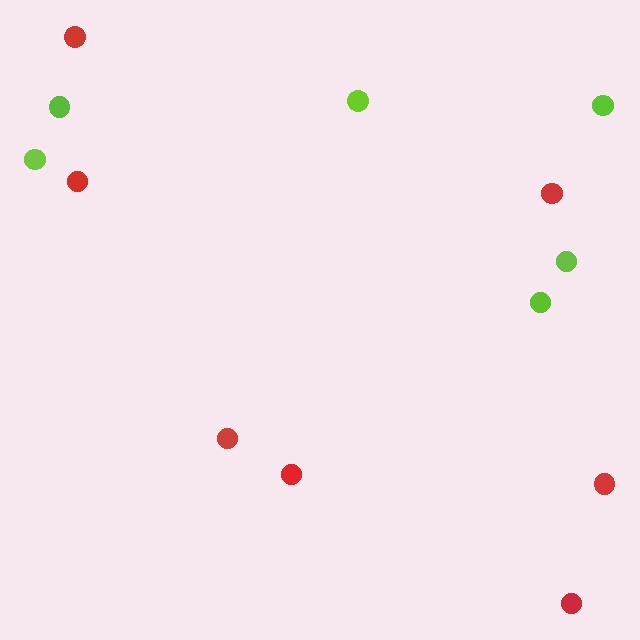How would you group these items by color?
There are 2 groups: one group of lime circles (6) and one group of red circles (7).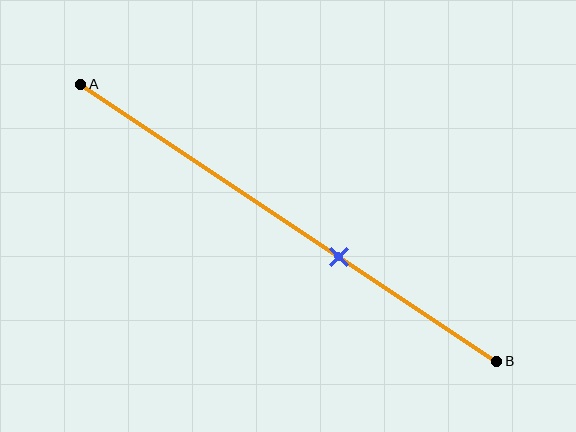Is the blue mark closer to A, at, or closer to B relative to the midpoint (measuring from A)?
The blue mark is closer to point B than the midpoint of segment AB.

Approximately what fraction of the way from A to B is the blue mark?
The blue mark is approximately 60% of the way from A to B.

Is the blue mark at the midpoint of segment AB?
No, the mark is at about 60% from A, not at the 50% midpoint.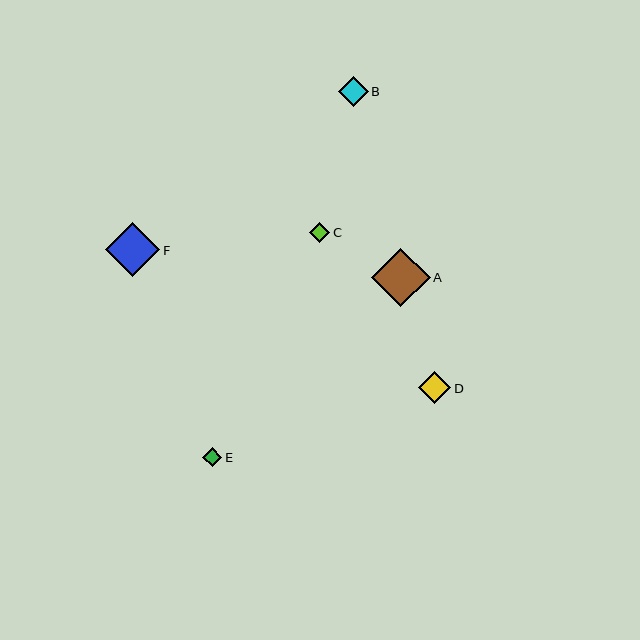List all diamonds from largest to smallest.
From largest to smallest: A, F, D, B, C, E.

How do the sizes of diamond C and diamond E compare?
Diamond C and diamond E are approximately the same size.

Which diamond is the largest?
Diamond A is the largest with a size of approximately 58 pixels.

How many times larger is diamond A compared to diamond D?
Diamond A is approximately 1.8 times the size of diamond D.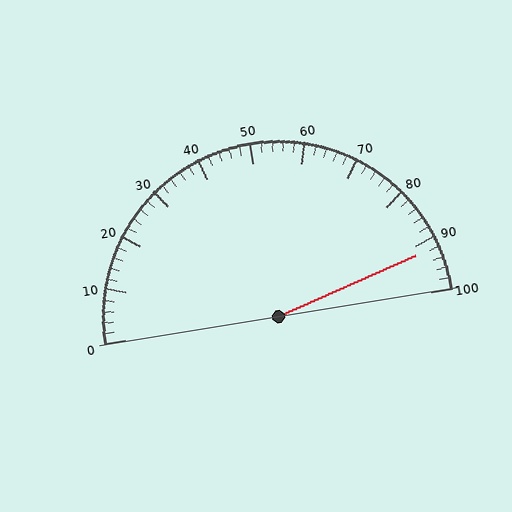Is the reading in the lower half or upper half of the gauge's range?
The reading is in the upper half of the range (0 to 100).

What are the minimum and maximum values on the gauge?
The gauge ranges from 0 to 100.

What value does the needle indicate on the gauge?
The needle indicates approximately 92.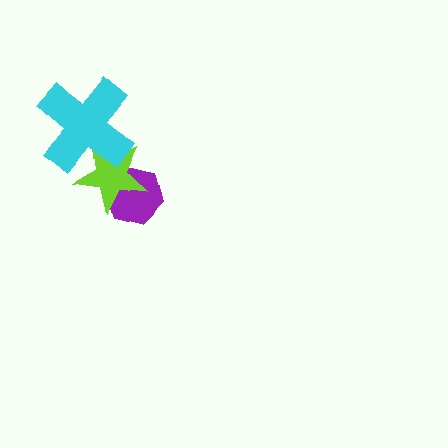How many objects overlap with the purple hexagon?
1 object overlaps with the purple hexagon.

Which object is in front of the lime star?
The cyan cross is in front of the lime star.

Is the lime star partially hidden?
Yes, it is partially covered by another shape.